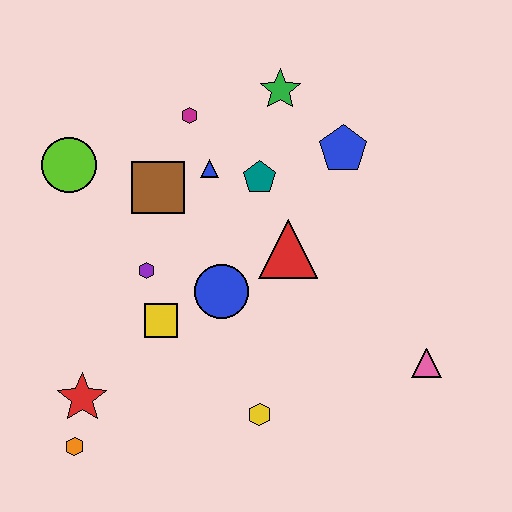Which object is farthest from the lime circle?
The pink triangle is farthest from the lime circle.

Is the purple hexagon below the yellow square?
No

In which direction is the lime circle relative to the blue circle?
The lime circle is to the left of the blue circle.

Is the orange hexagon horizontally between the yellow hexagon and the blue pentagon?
No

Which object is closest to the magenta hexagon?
The blue triangle is closest to the magenta hexagon.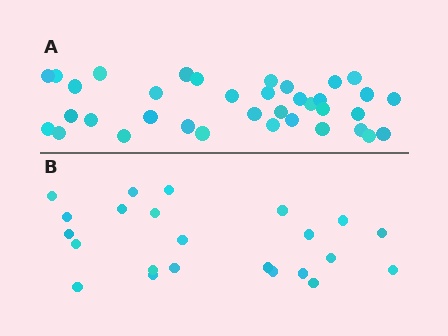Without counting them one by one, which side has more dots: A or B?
Region A (the top region) has more dots.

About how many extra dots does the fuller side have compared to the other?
Region A has approximately 15 more dots than region B.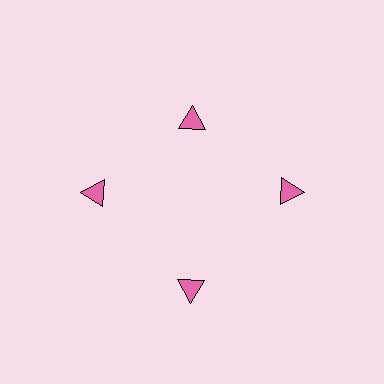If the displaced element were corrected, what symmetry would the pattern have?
It would have 4-fold rotational symmetry — the pattern would map onto itself every 90 degrees.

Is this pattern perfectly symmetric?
No. The 4 pink triangles are arranged in a ring, but one element near the 12 o'clock position is pulled inward toward the center, breaking the 4-fold rotational symmetry.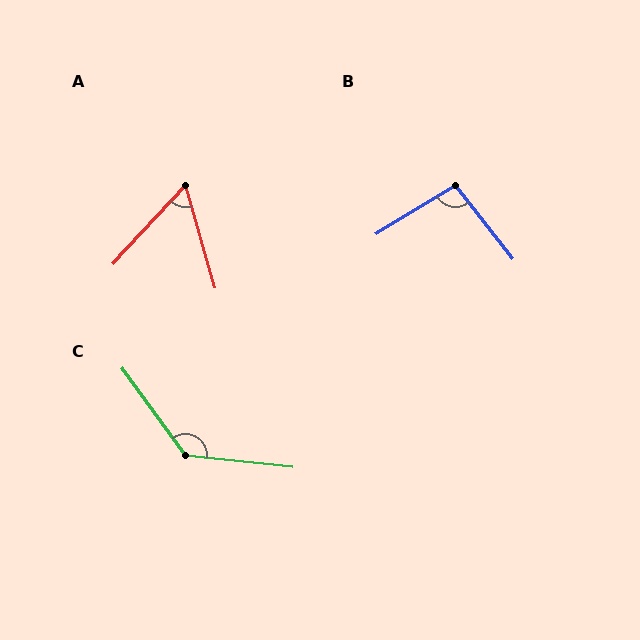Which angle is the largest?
C, at approximately 132 degrees.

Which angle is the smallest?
A, at approximately 58 degrees.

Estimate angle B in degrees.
Approximately 97 degrees.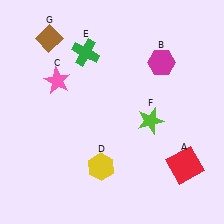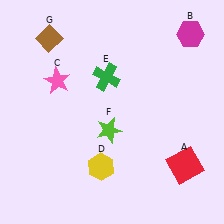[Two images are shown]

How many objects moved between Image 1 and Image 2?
3 objects moved between the two images.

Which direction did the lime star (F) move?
The lime star (F) moved left.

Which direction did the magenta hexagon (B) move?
The magenta hexagon (B) moved up.